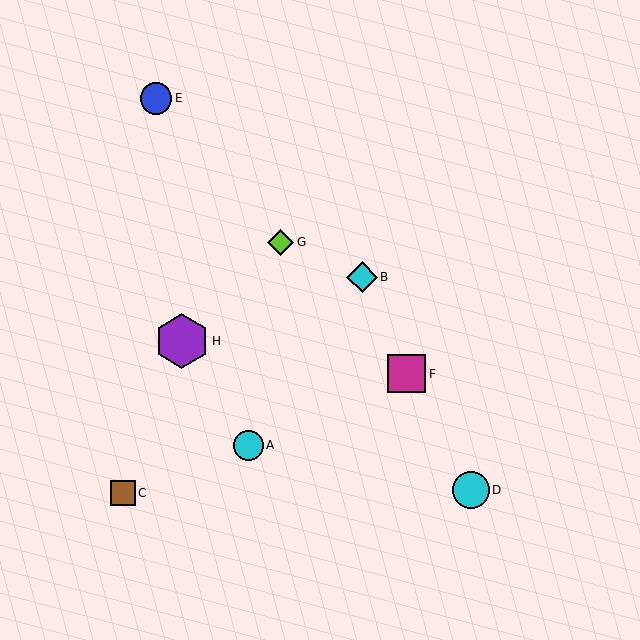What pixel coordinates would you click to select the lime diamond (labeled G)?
Click at (281, 242) to select the lime diamond G.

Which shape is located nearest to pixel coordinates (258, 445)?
The cyan circle (labeled A) at (249, 445) is nearest to that location.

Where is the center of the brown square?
The center of the brown square is at (123, 493).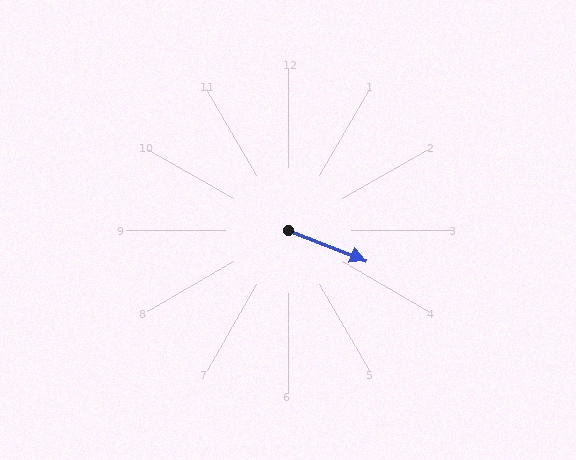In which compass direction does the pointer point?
East.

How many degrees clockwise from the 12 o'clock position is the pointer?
Approximately 111 degrees.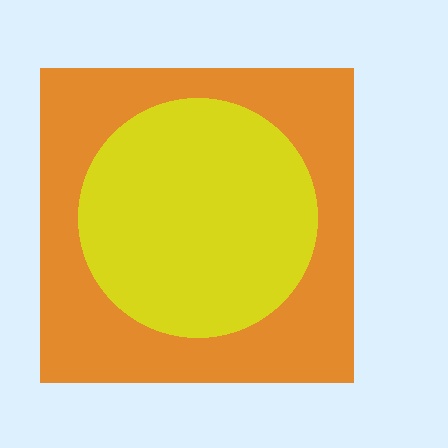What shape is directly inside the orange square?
The yellow circle.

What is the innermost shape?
The yellow circle.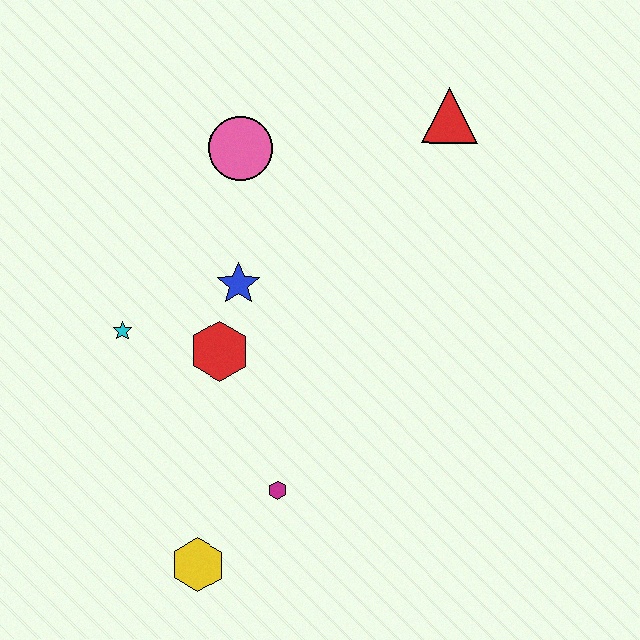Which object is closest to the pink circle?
The blue star is closest to the pink circle.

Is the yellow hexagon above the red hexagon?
No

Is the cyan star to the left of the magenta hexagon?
Yes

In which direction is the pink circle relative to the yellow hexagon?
The pink circle is above the yellow hexagon.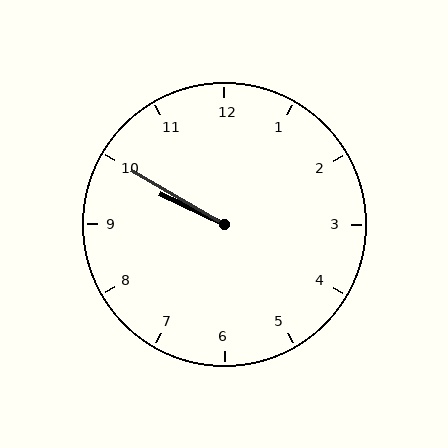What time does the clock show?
9:50.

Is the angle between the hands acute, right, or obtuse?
It is acute.